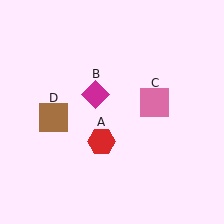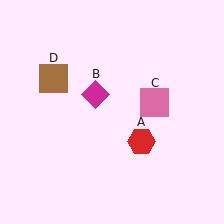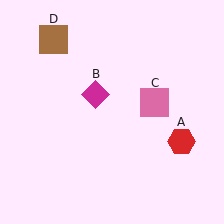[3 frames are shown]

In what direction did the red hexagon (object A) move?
The red hexagon (object A) moved right.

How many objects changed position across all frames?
2 objects changed position: red hexagon (object A), brown square (object D).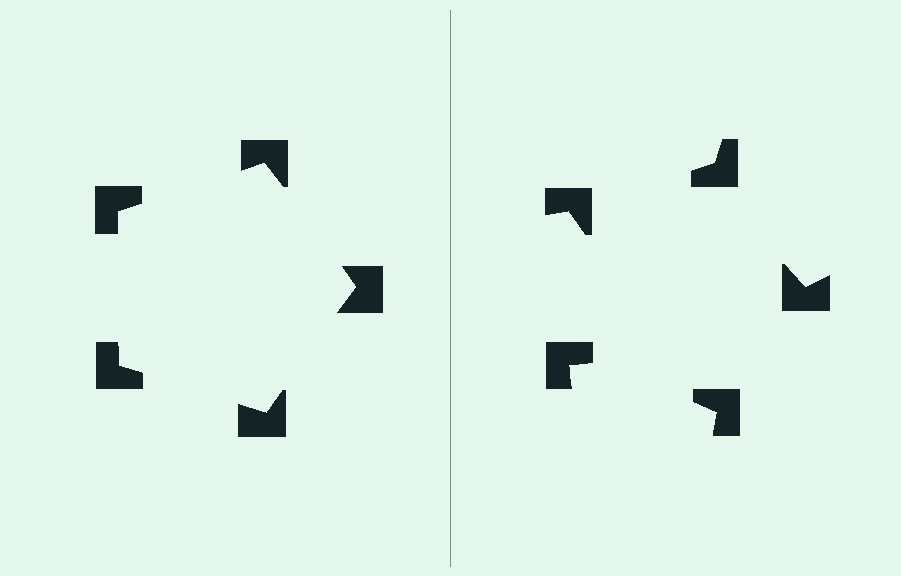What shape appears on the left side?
An illusory pentagon.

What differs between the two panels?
The notched squares are positioned identically on both sides; only the wedge orientations differ. On the left they align to a pentagon; on the right they are misaligned.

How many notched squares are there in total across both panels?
10 — 5 on each side.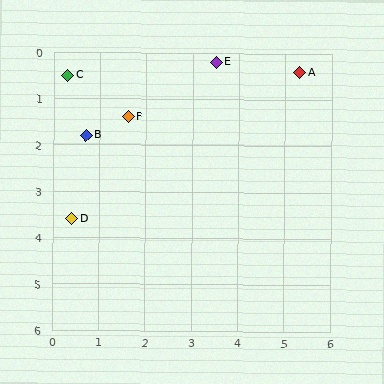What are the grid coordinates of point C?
Point C is at approximately (0.3, 0.5).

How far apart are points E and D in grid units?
Points E and D are about 4.6 grid units apart.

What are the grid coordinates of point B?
Point B is at approximately (0.7, 1.8).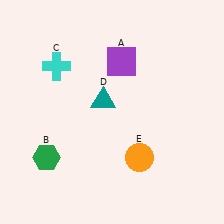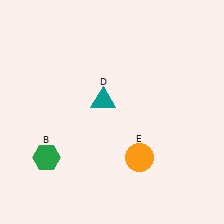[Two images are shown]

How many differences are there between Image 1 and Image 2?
There are 2 differences between the two images.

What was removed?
The cyan cross (C), the purple square (A) were removed in Image 2.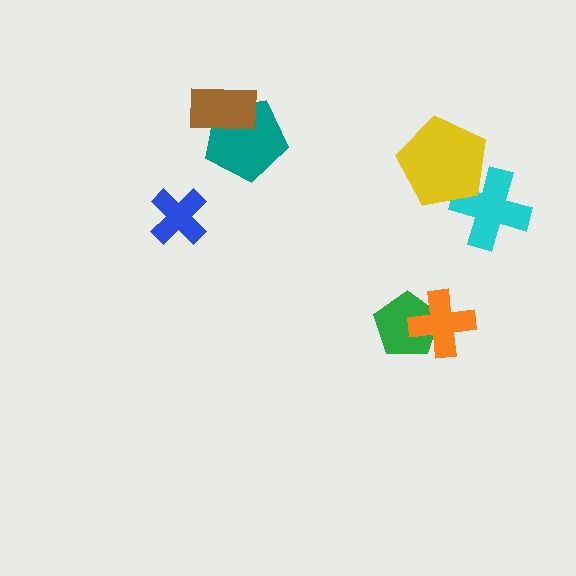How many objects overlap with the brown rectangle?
1 object overlaps with the brown rectangle.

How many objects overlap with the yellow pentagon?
1 object overlaps with the yellow pentagon.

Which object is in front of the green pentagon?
The orange cross is in front of the green pentagon.